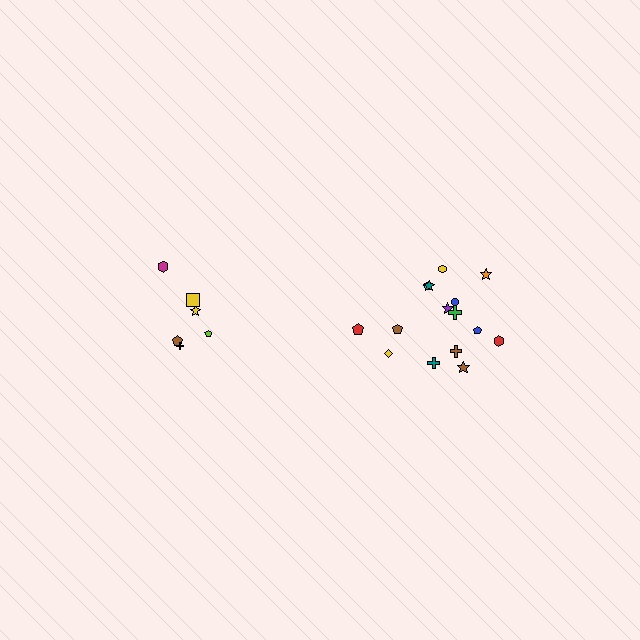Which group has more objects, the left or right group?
The right group.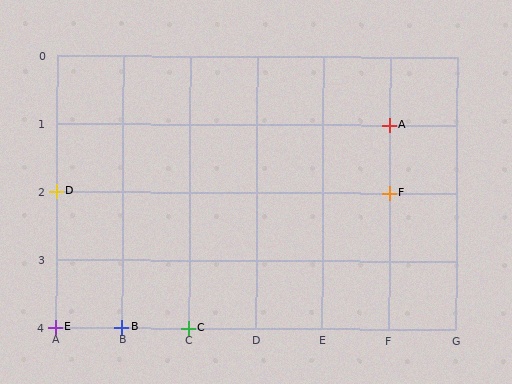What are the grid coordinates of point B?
Point B is at grid coordinates (B, 4).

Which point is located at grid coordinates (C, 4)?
Point C is at (C, 4).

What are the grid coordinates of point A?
Point A is at grid coordinates (F, 1).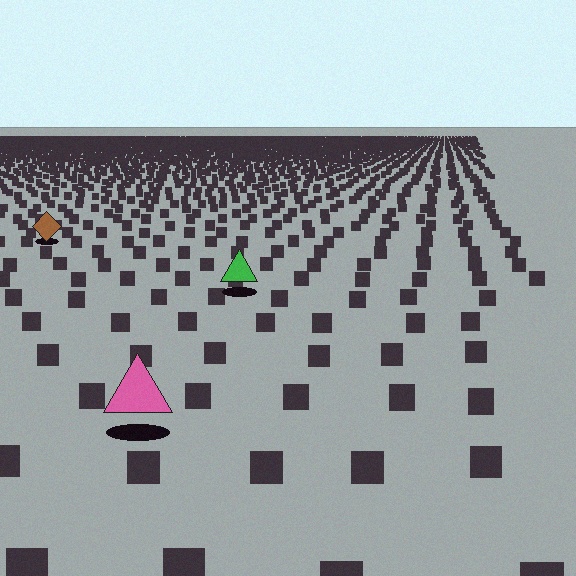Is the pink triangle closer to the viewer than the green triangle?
Yes. The pink triangle is closer — you can tell from the texture gradient: the ground texture is coarser near it.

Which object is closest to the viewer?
The pink triangle is closest. The texture marks near it are larger and more spread out.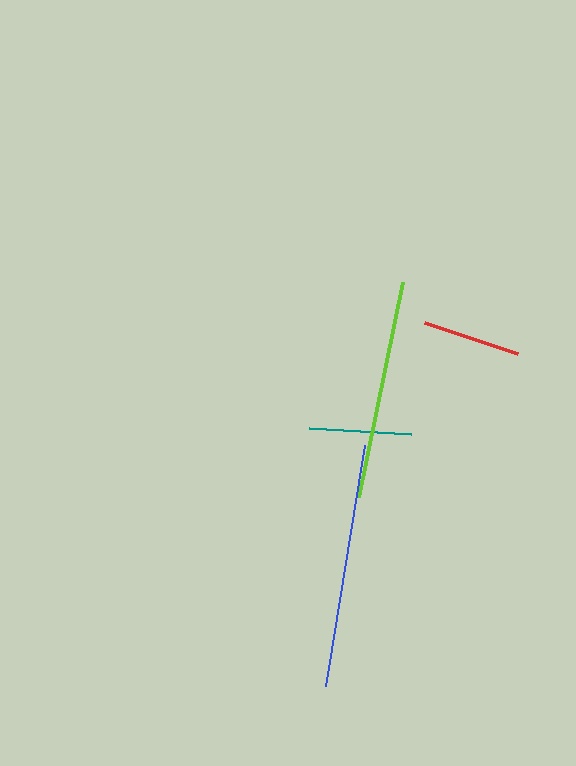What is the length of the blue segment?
The blue segment is approximately 244 pixels long.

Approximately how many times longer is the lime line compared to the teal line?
The lime line is approximately 2.2 times the length of the teal line.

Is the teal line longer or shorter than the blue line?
The blue line is longer than the teal line.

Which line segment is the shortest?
The red line is the shortest at approximately 98 pixels.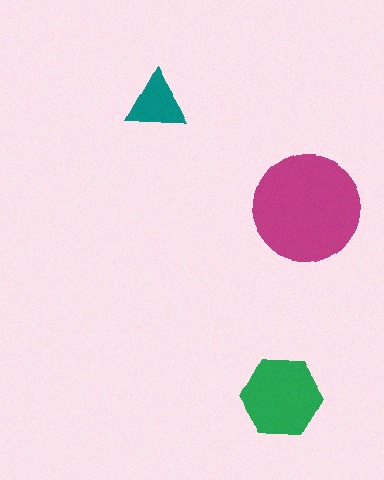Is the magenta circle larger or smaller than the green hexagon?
Larger.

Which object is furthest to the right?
The magenta circle is rightmost.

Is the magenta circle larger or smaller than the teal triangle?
Larger.